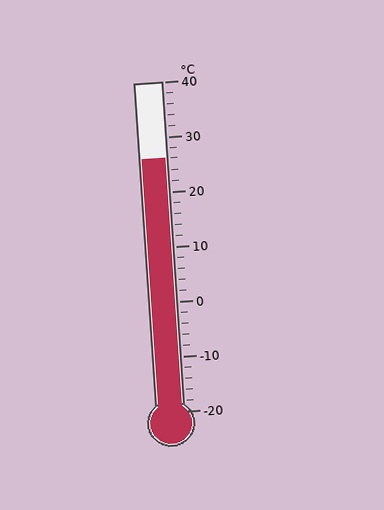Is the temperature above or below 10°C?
The temperature is above 10°C.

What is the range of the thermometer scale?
The thermometer scale ranges from -20°C to 40°C.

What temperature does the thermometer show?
The thermometer shows approximately 26°C.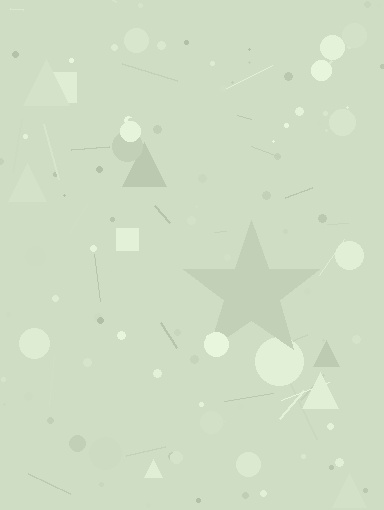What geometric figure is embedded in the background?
A star is embedded in the background.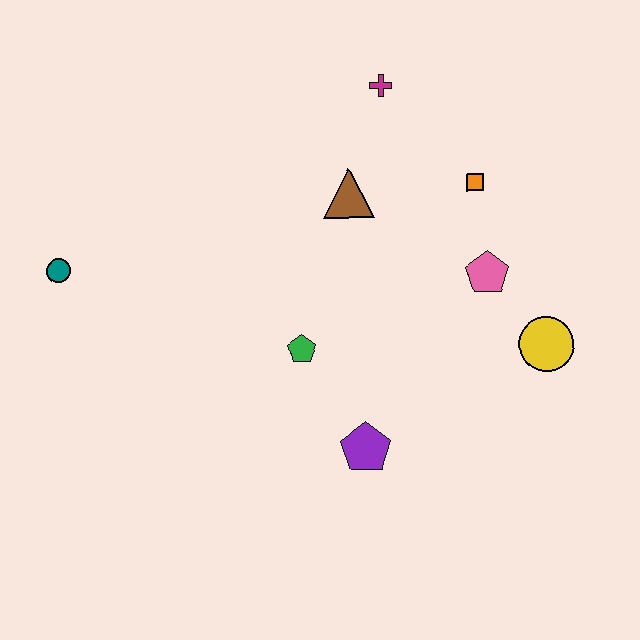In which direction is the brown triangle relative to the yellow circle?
The brown triangle is to the left of the yellow circle.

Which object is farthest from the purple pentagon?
The magenta cross is farthest from the purple pentagon.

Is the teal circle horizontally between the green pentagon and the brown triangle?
No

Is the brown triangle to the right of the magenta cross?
No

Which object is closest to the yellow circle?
The pink pentagon is closest to the yellow circle.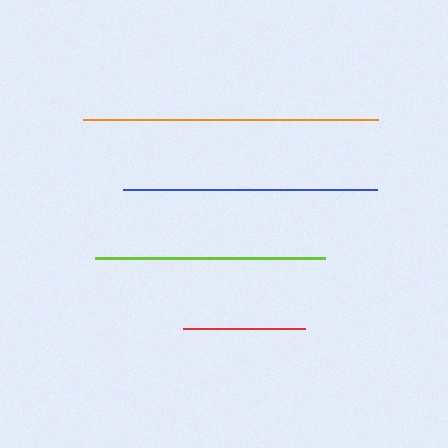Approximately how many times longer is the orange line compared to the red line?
The orange line is approximately 2.4 times the length of the red line.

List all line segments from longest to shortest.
From longest to shortest: orange, blue, lime, red.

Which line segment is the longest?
The orange line is the longest at approximately 295 pixels.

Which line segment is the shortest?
The red line is the shortest at approximately 121 pixels.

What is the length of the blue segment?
The blue segment is approximately 254 pixels long.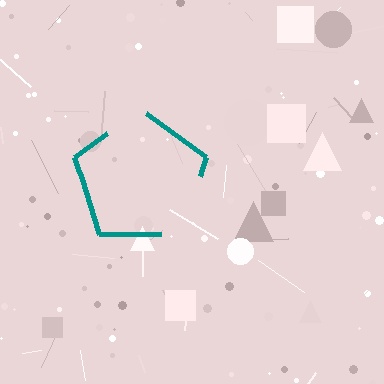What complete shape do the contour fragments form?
The contour fragments form a pentagon.